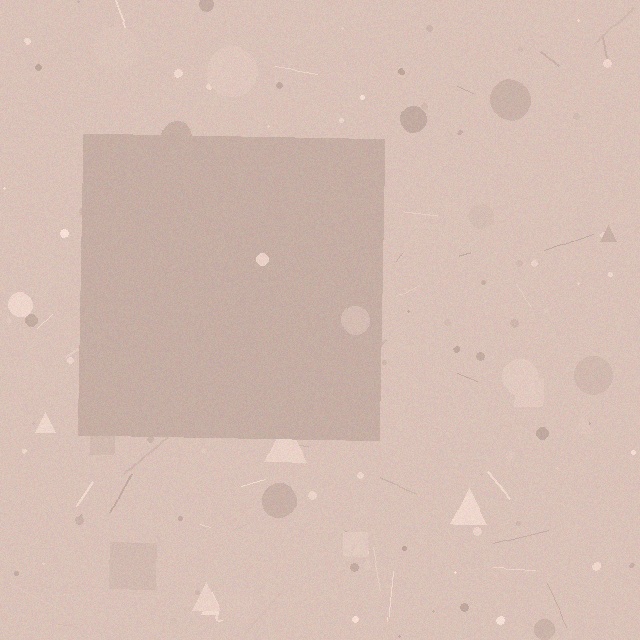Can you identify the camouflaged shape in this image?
The camouflaged shape is a square.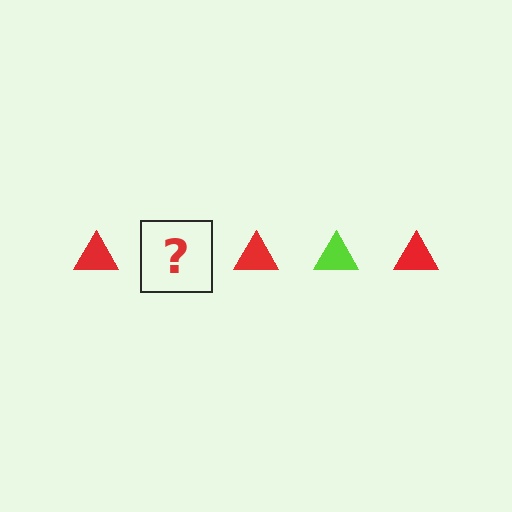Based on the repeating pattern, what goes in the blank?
The blank should be a lime triangle.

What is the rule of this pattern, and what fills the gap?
The rule is that the pattern cycles through red, lime triangles. The gap should be filled with a lime triangle.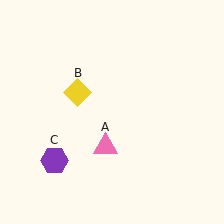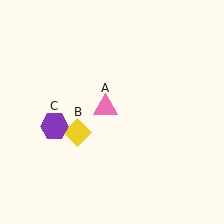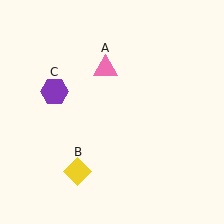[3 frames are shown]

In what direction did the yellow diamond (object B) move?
The yellow diamond (object B) moved down.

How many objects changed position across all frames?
3 objects changed position: pink triangle (object A), yellow diamond (object B), purple hexagon (object C).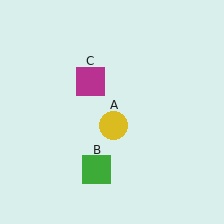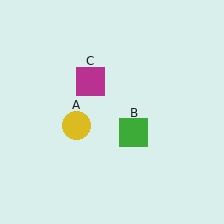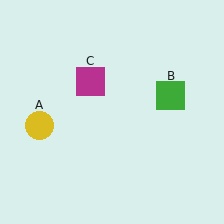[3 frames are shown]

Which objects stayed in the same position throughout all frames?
Magenta square (object C) remained stationary.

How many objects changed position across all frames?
2 objects changed position: yellow circle (object A), green square (object B).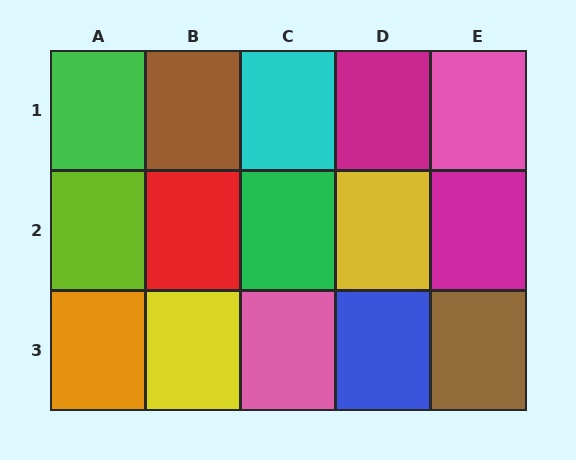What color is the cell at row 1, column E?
Pink.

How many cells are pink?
2 cells are pink.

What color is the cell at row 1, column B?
Brown.